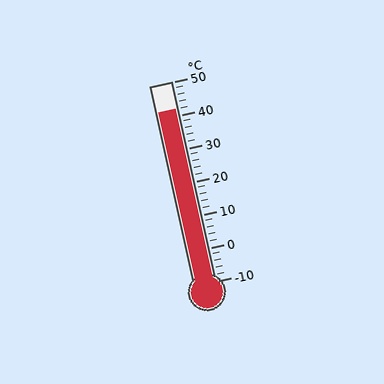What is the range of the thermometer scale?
The thermometer scale ranges from -10°C to 50°C.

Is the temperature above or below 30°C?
The temperature is above 30°C.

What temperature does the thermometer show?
The thermometer shows approximately 42°C.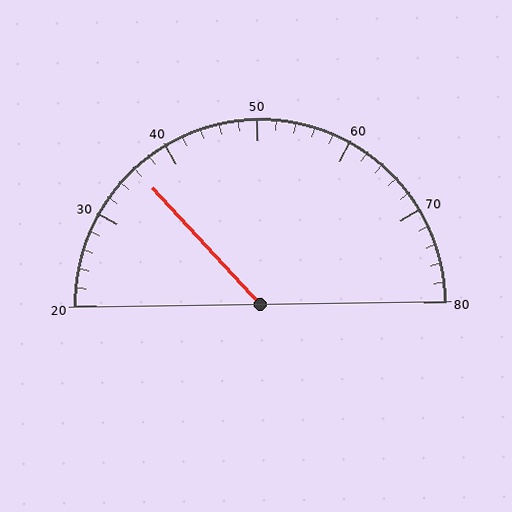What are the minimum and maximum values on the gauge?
The gauge ranges from 20 to 80.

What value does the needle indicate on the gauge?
The needle indicates approximately 36.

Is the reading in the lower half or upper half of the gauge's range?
The reading is in the lower half of the range (20 to 80).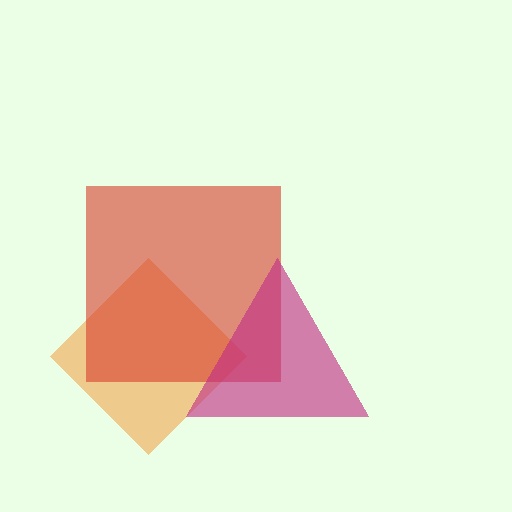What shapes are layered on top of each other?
The layered shapes are: an orange diamond, a red square, a magenta triangle.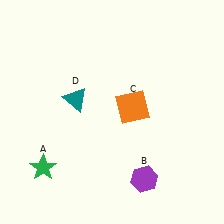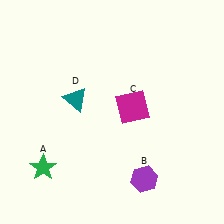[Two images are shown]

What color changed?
The square (C) changed from orange in Image 1 to magenta in Image 2.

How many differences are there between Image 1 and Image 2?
There is 1 difference between the two images.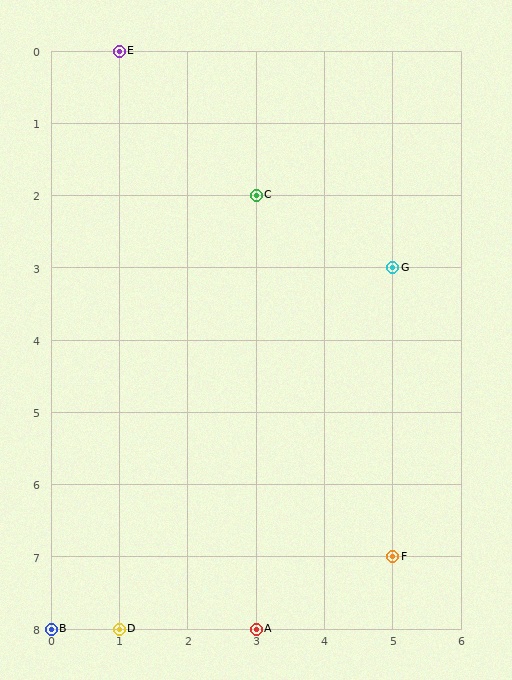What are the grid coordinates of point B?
Point B is at grid coordinates (0, 8).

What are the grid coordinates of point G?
Point G is at grid coordinates (5, 3).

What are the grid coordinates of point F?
Point F is at grid coordinates (5, 7).